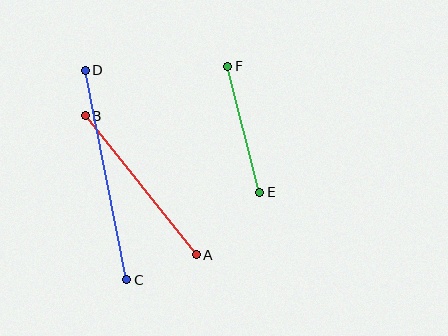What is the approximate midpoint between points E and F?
The midpoint is at approximately (244, 129) pixels.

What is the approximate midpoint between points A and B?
The midpoint is at approximately (141, 185) pixels.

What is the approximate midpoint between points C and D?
The midpoint is at approximately (106, 175) pixels.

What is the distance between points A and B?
The distance is approximately 178 pixels.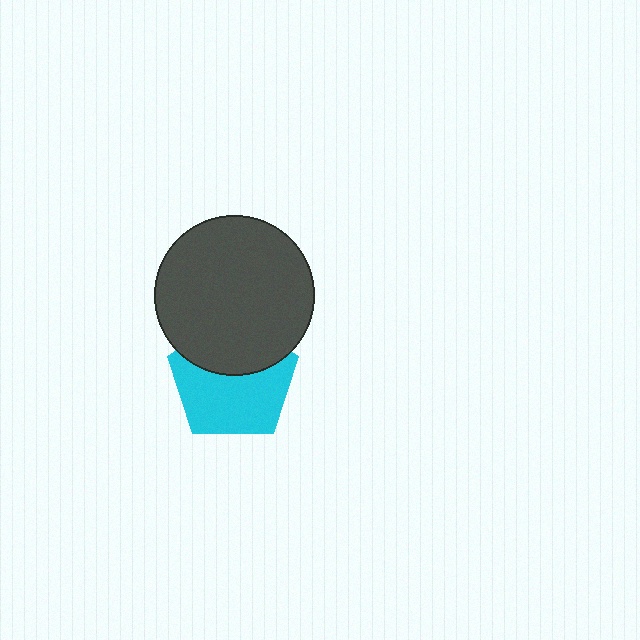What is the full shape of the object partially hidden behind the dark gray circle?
The partially hidden object is a cyan pentagon.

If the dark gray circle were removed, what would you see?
You would see the complete cyan pentagon.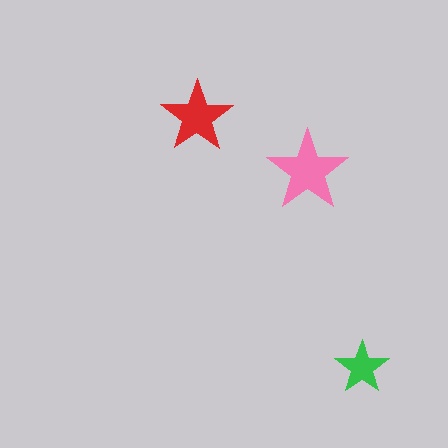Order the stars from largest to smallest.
the pink one, the red one, the green one.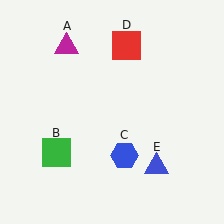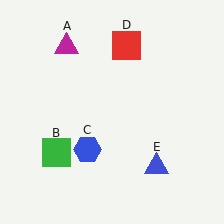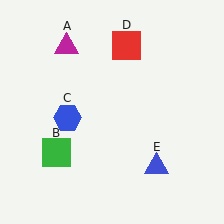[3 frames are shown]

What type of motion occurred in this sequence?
The blue hexagon (object C) rotated clockwise around the center of the scene.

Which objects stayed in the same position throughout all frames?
Magenta triangle (object A) and green square (object B) and red square (object D) and blue triangle (object E) remained stationary.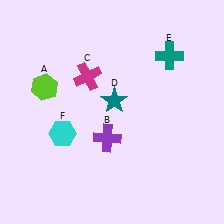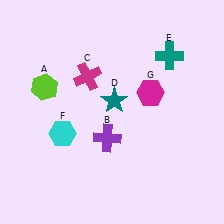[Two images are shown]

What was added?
A magenta hexagon (G) was added in Image 2.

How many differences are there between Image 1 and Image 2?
There is 1 difference between the two images.